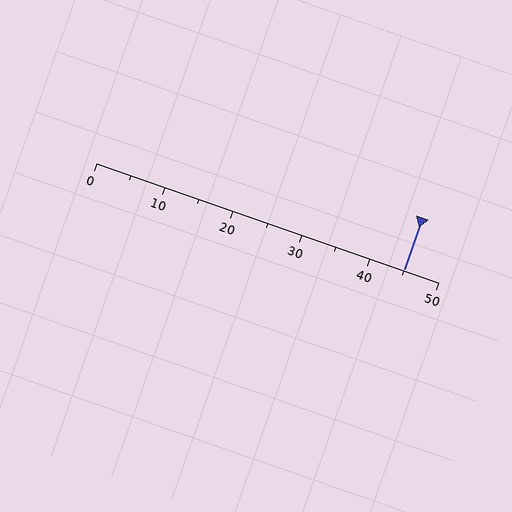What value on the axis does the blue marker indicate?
The marker indicates approximately 45.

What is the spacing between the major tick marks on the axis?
The major ticks are spaced 10 apart.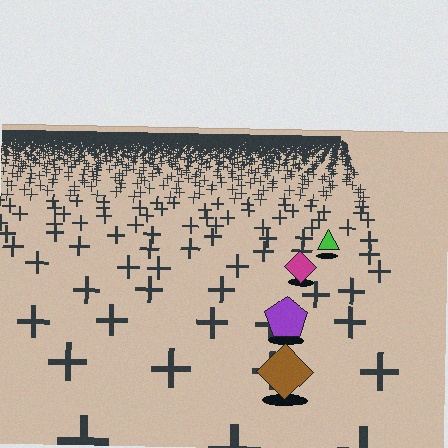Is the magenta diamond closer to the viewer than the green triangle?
Yes. The magenta diamond is closer — you can tell from the texture gradient: the ground texture is coarser near it.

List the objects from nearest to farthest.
From nearest to farthest: the brown diamond, the purple pentagon, the magenta diamond, the green triangle.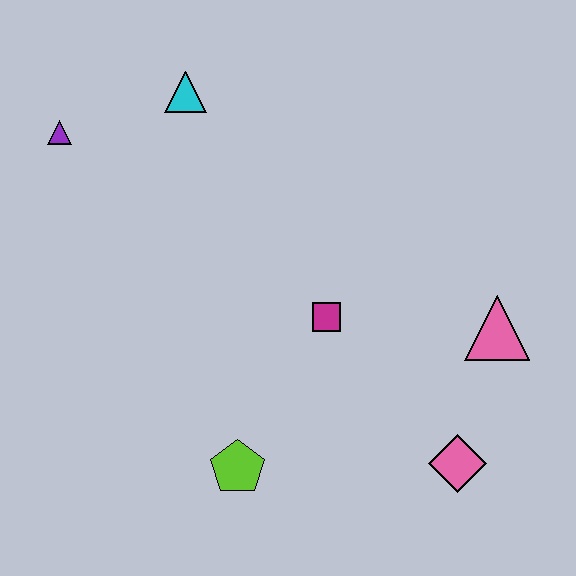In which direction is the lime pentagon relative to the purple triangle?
The lime pentagon is below the purple triangle.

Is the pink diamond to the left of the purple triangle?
No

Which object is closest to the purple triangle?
The cyan triangle is closest to the purple triangle.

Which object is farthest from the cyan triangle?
The pink diamond is farthest from the cyan triangle.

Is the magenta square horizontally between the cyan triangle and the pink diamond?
Yes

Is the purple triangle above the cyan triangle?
No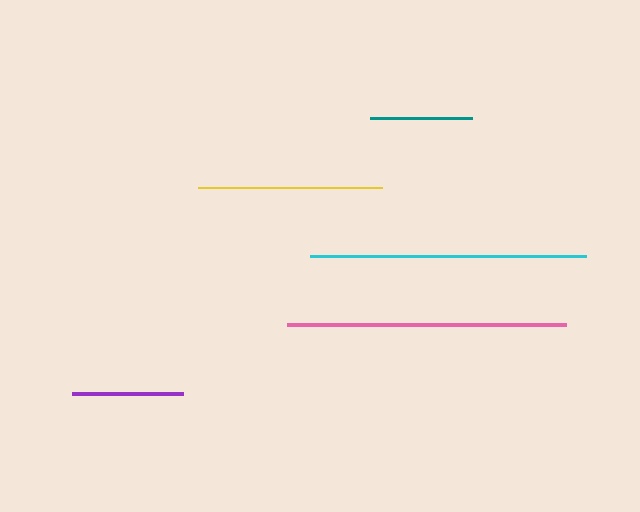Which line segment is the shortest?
The teal line is the shortest at approximately 102 pixels.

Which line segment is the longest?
The pink line is the longest at approximately 278 pixels.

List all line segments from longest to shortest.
From longest to shortest: pink, cyan, yellow, purple, teal.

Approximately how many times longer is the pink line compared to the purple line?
The pink line is approximately 2.5 times the length of the purple line.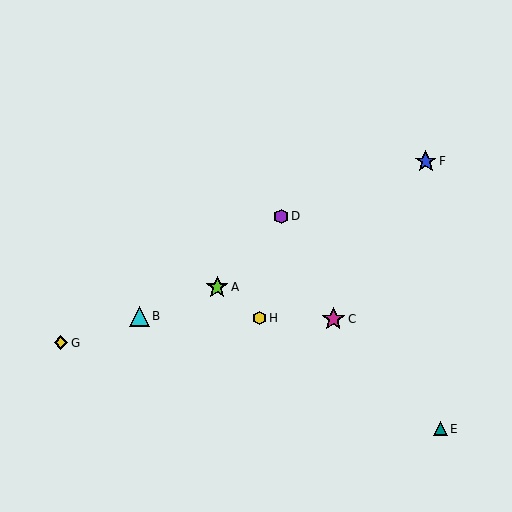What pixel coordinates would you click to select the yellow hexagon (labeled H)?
Click at (259, 318) to select the yellow hexagon H.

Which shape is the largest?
The magenta star (labeled C) is the largest.